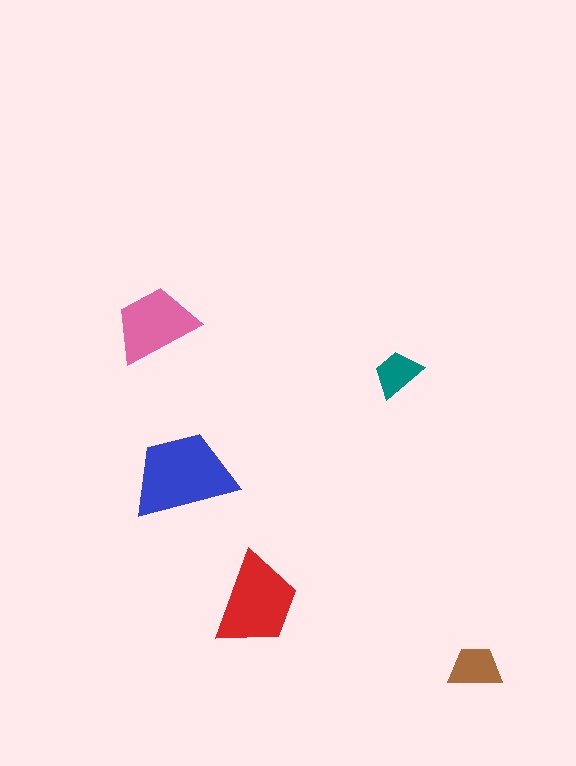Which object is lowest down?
The brown trapezoid is bottommost.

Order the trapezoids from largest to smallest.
the blue one, the red one, the pink one, the brown one, the teal one.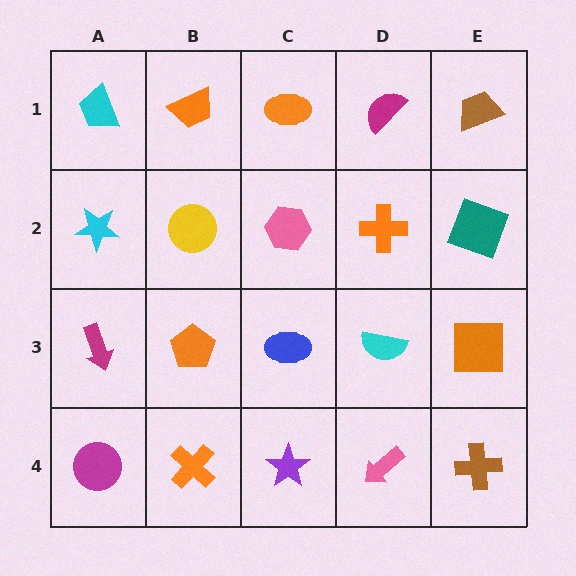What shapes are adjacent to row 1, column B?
A yellow circle (row 2, column B), a cyan trapezoid (row 1, column A), an orange ellipse (row 1, column C).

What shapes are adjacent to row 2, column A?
A cyan trapezoid (row 1, column A), a magenta arrow (row 3, column A), a yellow circle (row 2, column B).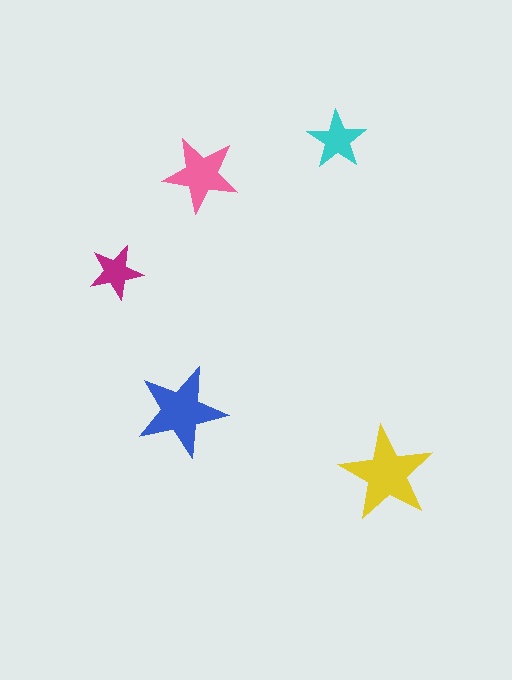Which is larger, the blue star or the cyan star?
The blue one.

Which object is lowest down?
The yellow star is bottommost.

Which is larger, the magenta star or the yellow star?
The yellow one.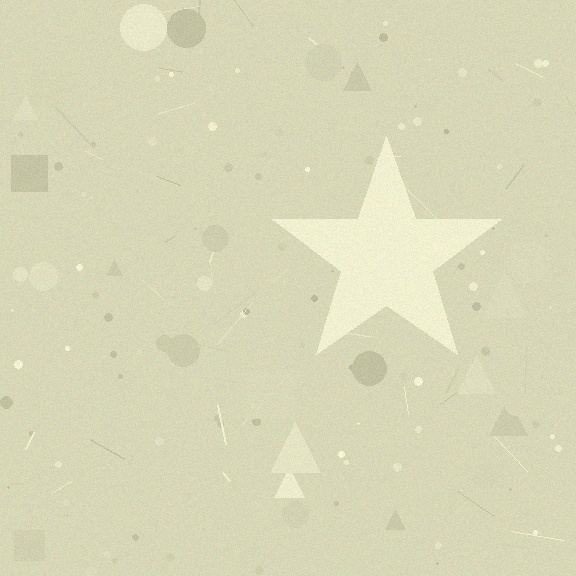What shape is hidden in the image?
A star is hidden in the image.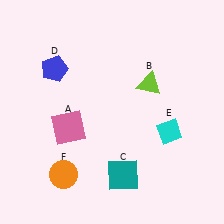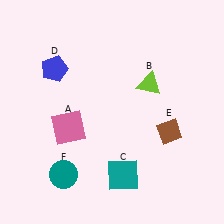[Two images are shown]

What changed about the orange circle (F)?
In Image 1, F is orange. In Image 2, it changed to teal.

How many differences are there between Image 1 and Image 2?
There are 2 differences between the two images.